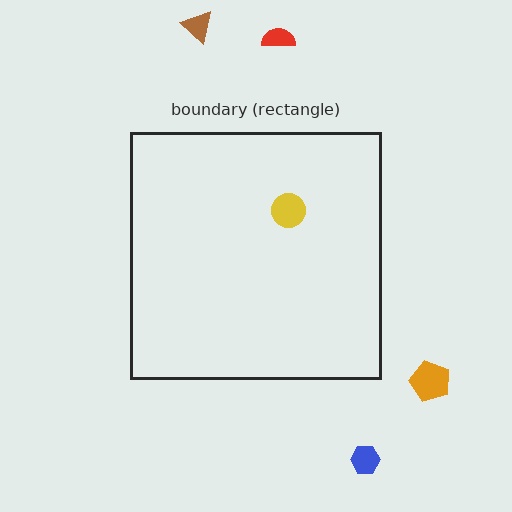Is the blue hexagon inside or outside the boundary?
Outside.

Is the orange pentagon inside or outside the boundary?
Outside.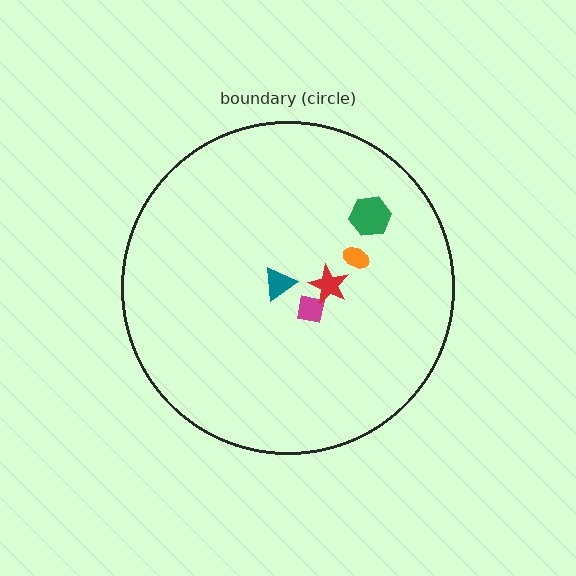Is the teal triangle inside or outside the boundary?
Inside.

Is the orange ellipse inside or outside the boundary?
Inside.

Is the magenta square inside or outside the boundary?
Inside.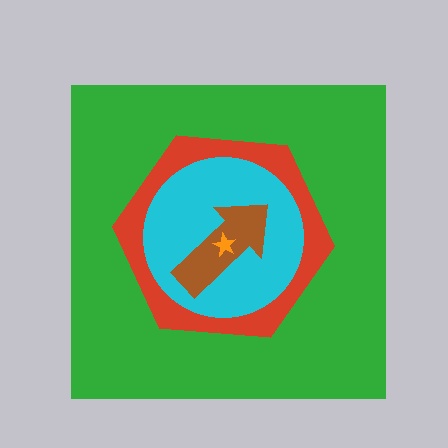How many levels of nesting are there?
5.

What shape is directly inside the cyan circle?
The brown arrow.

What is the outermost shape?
The green square.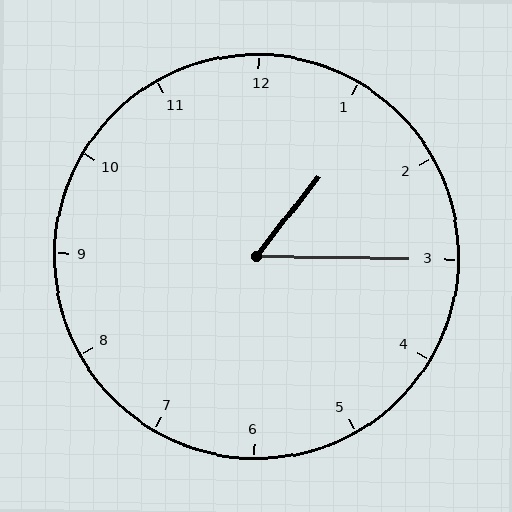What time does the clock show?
1:15.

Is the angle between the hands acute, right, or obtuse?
It is acute.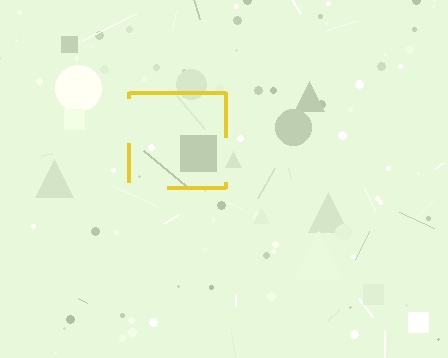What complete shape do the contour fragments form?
The contour fragments form a square.